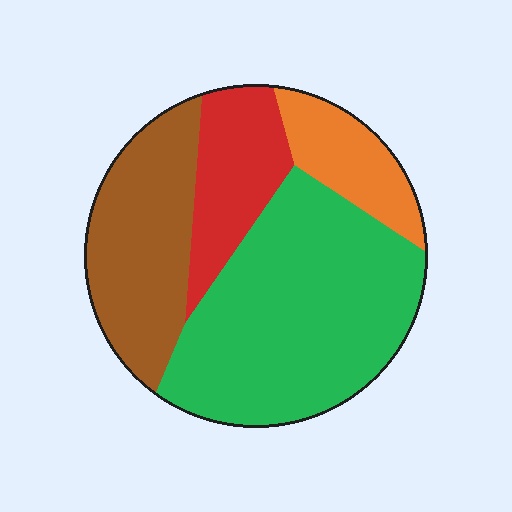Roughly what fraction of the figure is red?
Red covers about 15% of the figure.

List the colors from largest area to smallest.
From largest to smallest: green, brown, red, orange.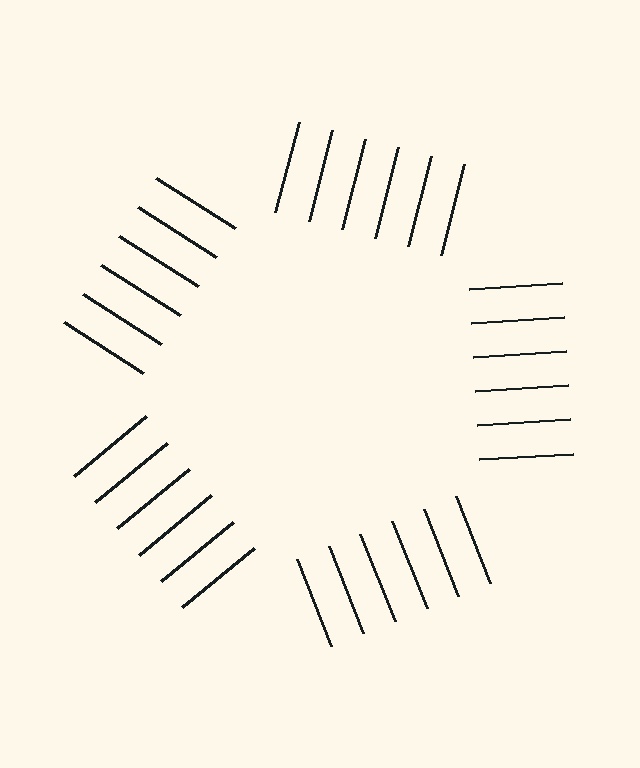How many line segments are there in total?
30 — 6 along each of the 5 edges.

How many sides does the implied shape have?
5 sides — the line-ends trace a pentagon.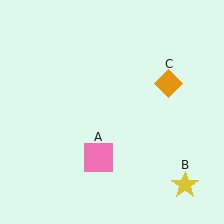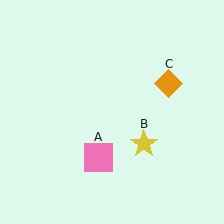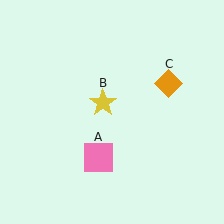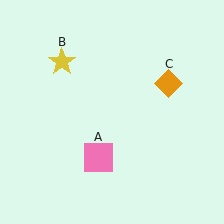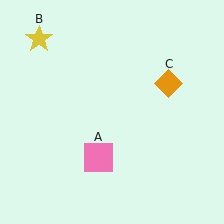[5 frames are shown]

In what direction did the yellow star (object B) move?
The yellow star (object B) moved up and to the left.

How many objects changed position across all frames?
1 object changed position: yellow star (object B).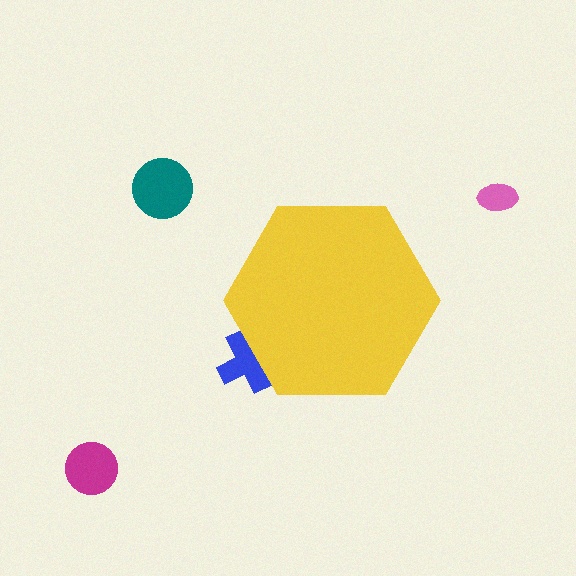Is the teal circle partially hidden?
No, the teal circle is fully visible.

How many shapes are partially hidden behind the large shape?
1 shape is partially hidden.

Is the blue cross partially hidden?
Yes, the blue cross is partially hidden behind the yellow hexagon.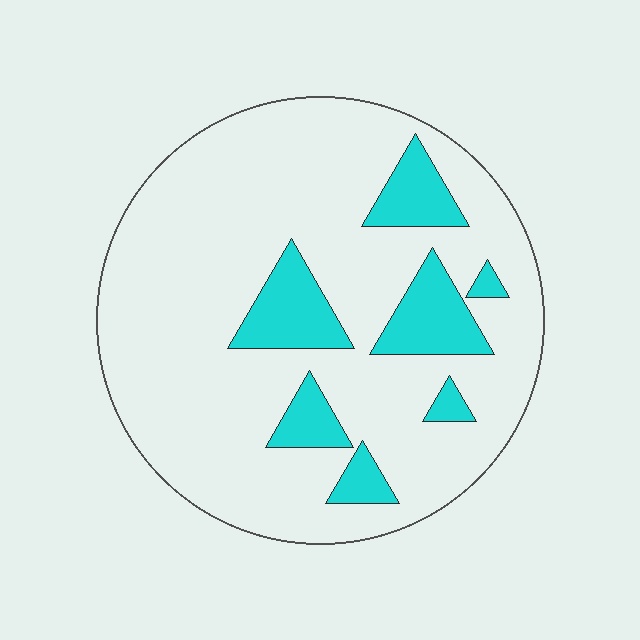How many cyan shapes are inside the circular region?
7.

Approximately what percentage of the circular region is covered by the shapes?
Approximately 15%.